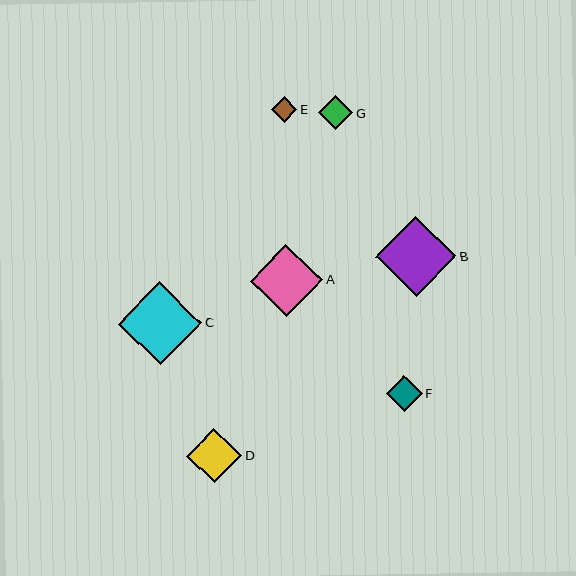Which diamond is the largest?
Diamond C is the largest with a size of approximately 83 pixels.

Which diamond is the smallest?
Diamond E is the smallest with a size of approximately 26 pixels.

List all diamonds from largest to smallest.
From largest to smallest: C, B, A, D, F, G, E.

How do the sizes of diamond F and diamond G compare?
Diamond F and diamond G are approximately the same size.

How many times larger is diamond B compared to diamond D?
Diamond B is approximately 1.5 times the size of diamond D.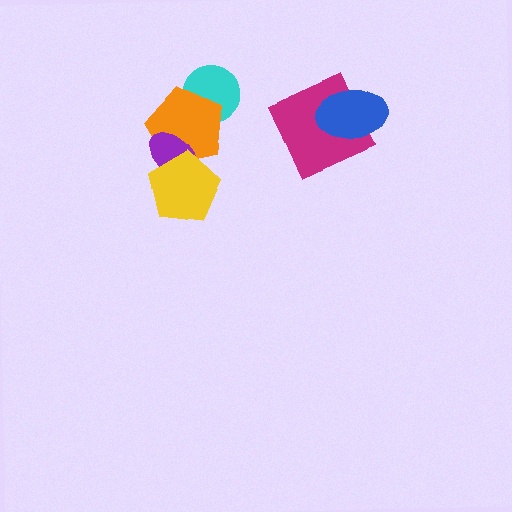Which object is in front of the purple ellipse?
The yellow pentagon is in front of the purple ellipse.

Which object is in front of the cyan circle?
The orange pentagon is in front of the cyan circle.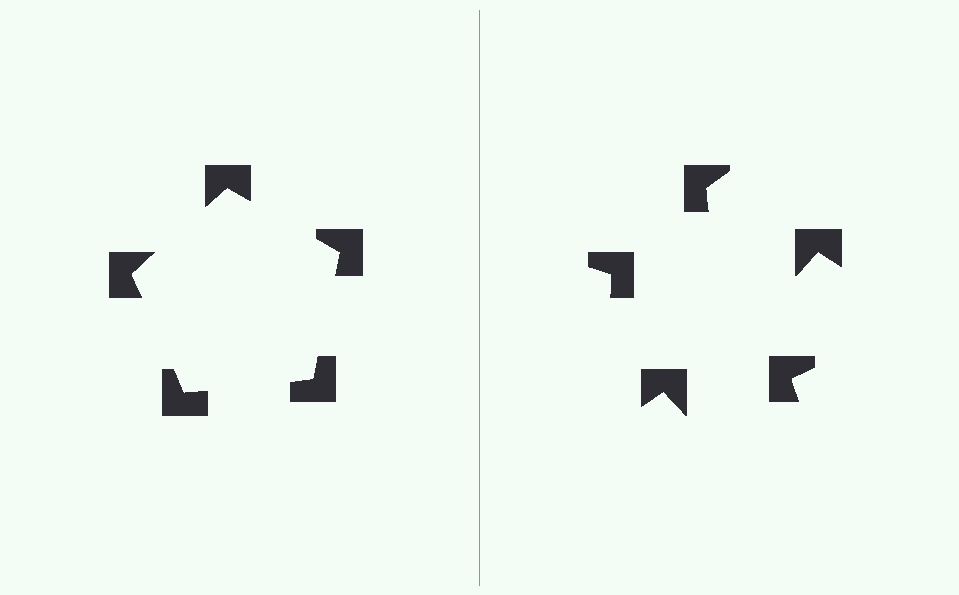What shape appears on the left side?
An illusory pentagon.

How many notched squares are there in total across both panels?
10 — 5 on each side.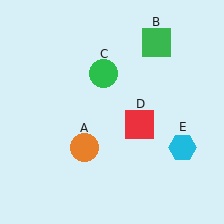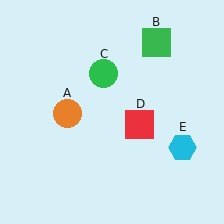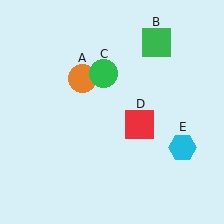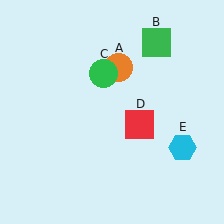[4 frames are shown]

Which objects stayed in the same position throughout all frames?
Green square (object B) and green circle (object C) and red square (object D) and cyan hexagon (object E) remained stationary.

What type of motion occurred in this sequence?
The orange circle (object A) rotated clockwise around the center of the scene.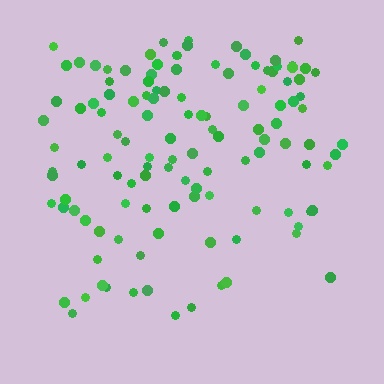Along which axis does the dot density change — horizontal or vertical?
Vertical.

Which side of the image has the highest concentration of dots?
The top.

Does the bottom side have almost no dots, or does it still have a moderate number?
Still a moderate number, just noticeably fewer than the top.